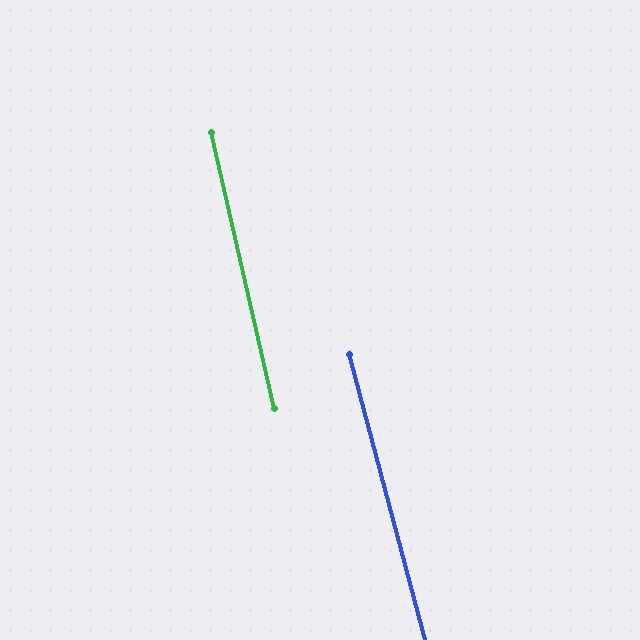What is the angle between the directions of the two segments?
Approximately 2 degrees.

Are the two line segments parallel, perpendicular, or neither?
Parallel — their directions differ by only 1.9°.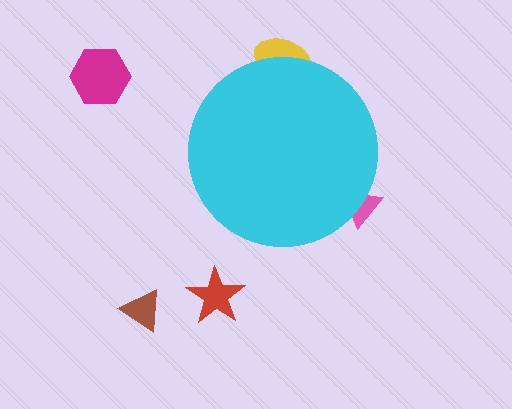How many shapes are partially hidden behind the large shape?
2 shapes are partially hidden.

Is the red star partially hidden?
No, the red star is fully visible.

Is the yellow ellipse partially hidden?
Yes, the yellow ellipse is partially hidden behind the cyan circle.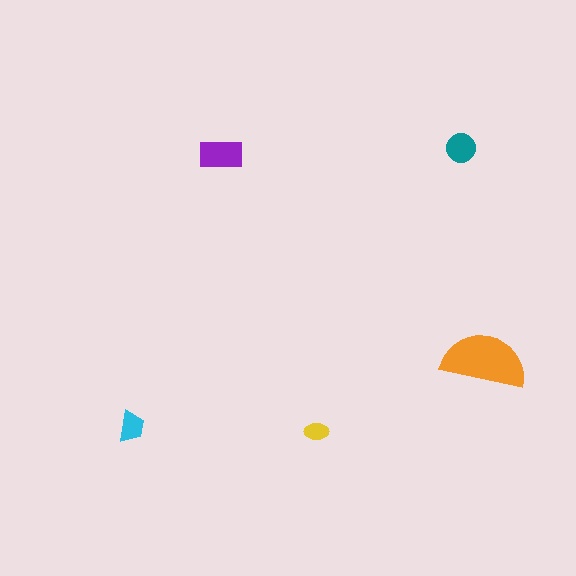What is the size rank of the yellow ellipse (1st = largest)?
5th.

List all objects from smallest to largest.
The yellow ellipse, the cyan trapezoid, the teal circle, the purple rectangle, the orange semicircle.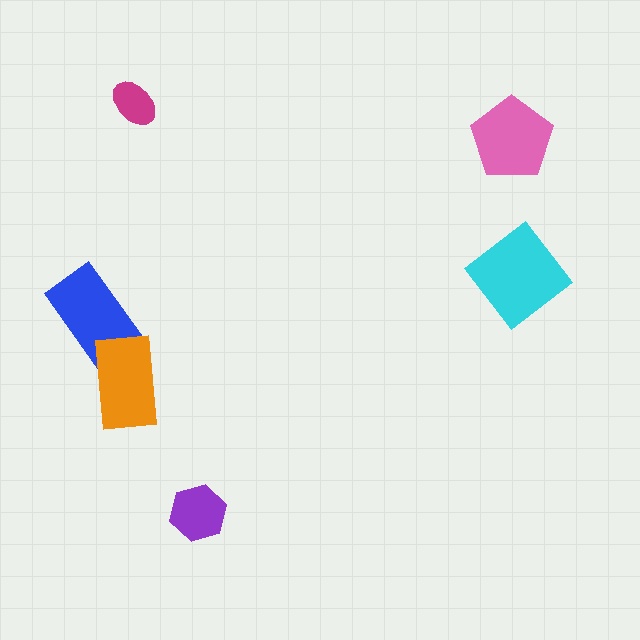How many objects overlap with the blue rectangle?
1 object overlaps with the blue rectangle.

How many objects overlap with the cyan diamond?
0 objects overlap with the cyan diamond.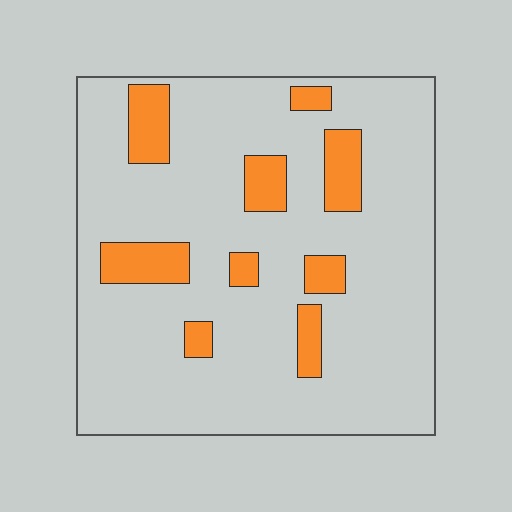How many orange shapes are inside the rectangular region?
9.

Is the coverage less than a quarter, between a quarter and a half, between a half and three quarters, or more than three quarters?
Less than a quarter.